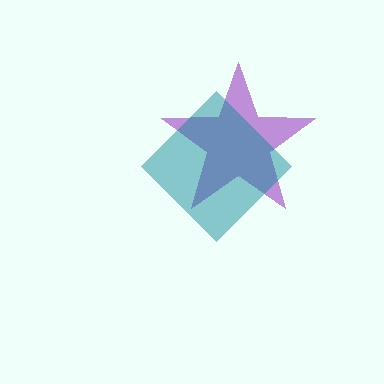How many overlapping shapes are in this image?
There are 2 overlapping shapes in the image.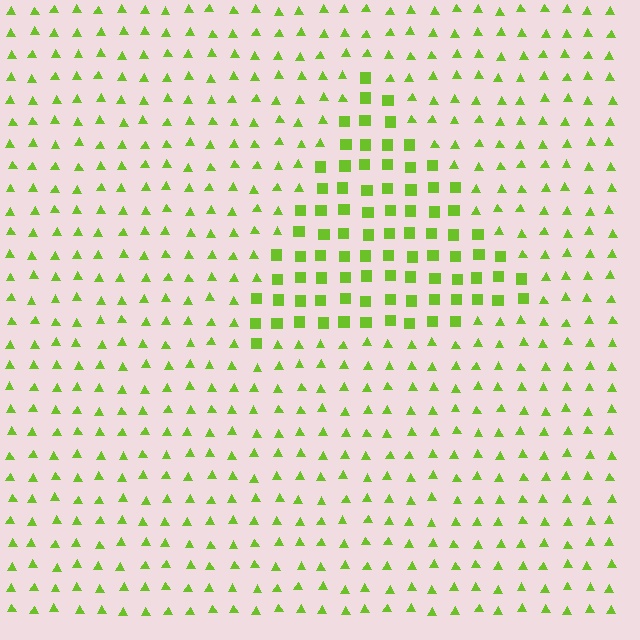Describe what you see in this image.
The image is filled with small lime elements arranged in a uniform grid. A triangle-shaped region contains squares, while the surrounding area contains triangles. The boundary is defined purely by the change in element shape.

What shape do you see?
I see a triangle.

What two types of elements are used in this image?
The image uses squares inside the triangle region and triangles outside it.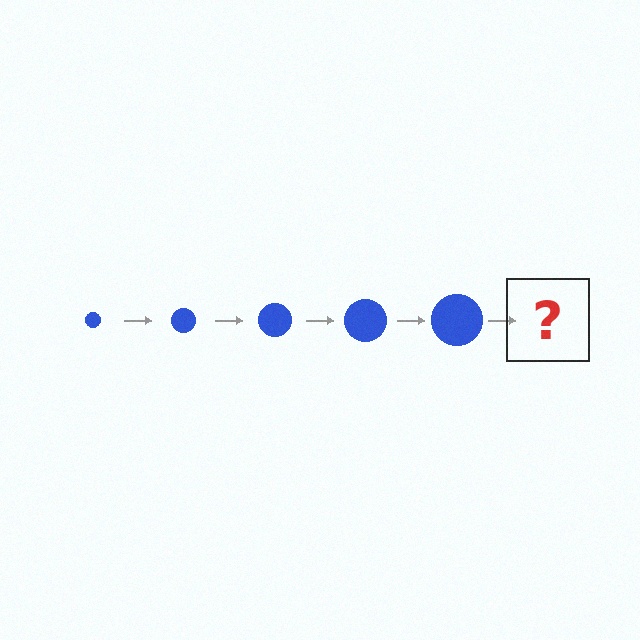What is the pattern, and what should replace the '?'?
The pattern is that the circle gets progressively larger each step. The '?' should be a blue circle, larger than the previous one.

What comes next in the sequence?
The next element should be a blue circle, larger than the previous one.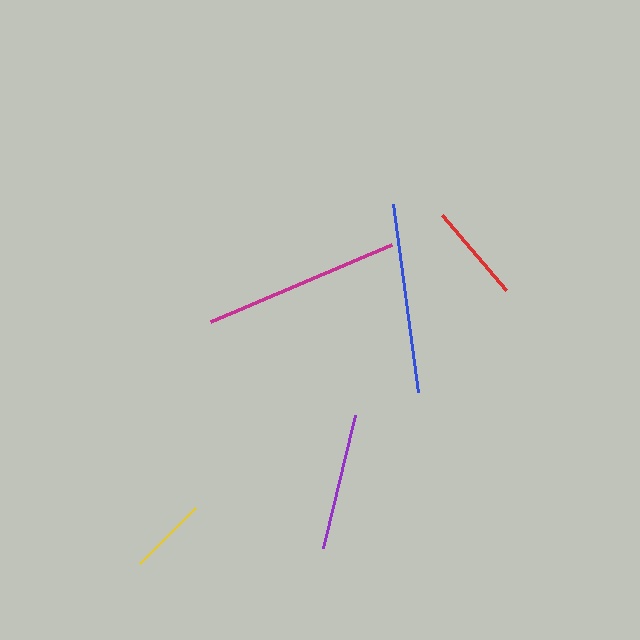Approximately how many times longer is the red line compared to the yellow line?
The red line is approximately 1.2 times the length of the yellow line.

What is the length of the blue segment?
The blue segment is approximately 190 pixels long.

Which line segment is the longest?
The magenta line is the longest at approximately 197 pixels.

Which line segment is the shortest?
The yellow line is the shortest at approximately 79 pixels.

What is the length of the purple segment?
The purple segment is approximately 137 pixels long.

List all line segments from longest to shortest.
From longest to shortest: magenta, blue, purple, red, yellow.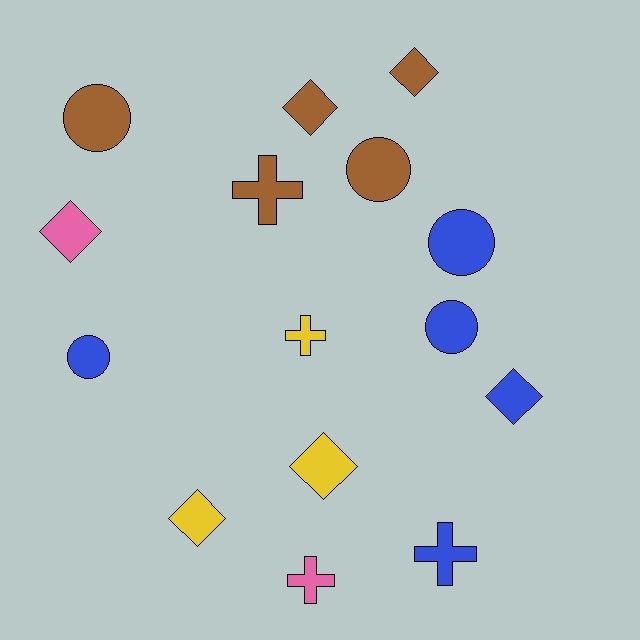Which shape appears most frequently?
Diamond, with 6 objects.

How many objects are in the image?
There are 15 objects.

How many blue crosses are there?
There is 1 blue cross.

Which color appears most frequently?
Blue, with 5 objects.